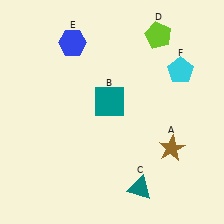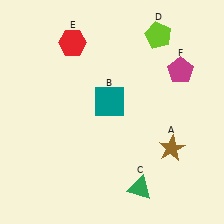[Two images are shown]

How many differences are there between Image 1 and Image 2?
There are 3 differences between the two images.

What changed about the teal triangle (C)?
In Image 1, C is teal. In Image 2, it changed to green.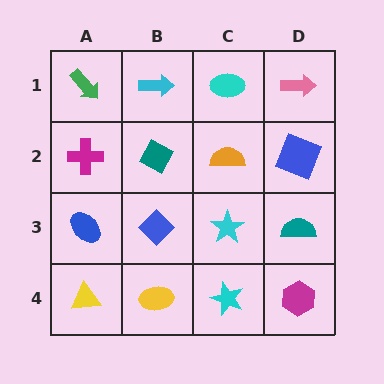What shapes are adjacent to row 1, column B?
A teal diamond (row 2, column B), a green arrow (row 1, column A), a cyan ellipse (row 1, column C).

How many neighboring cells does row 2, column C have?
4.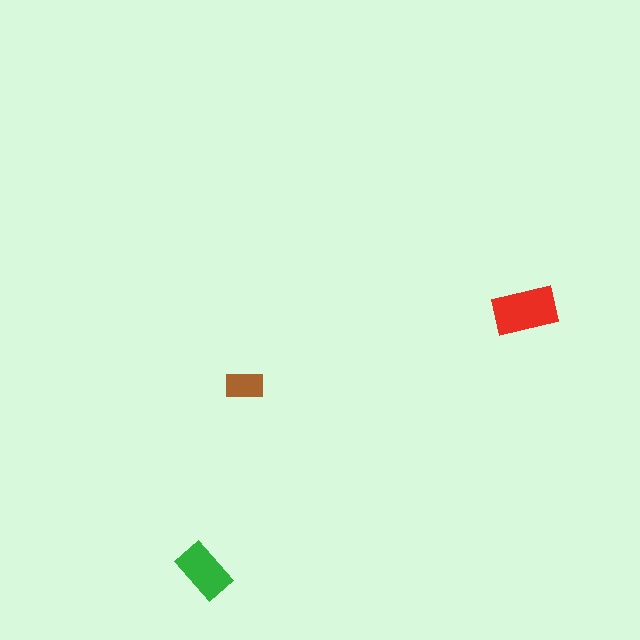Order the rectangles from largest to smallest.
the red one, the green one, the brown one.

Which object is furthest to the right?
The red rectangle is rightmost.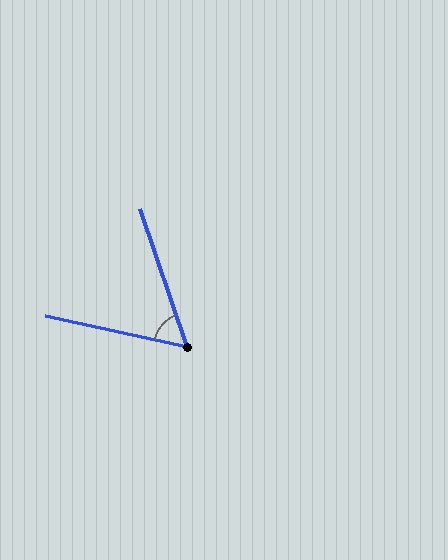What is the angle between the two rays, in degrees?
Approximately 59 degrees.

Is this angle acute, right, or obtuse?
It is acute.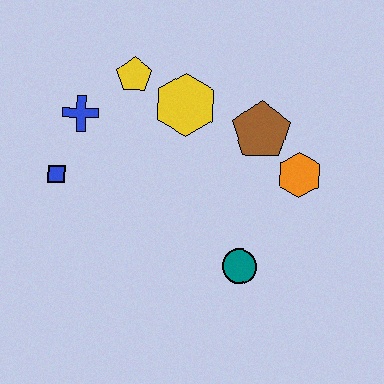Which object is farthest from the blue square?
The orange hexagon is farthest from the blue square.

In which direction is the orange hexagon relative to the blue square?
The orange hexagon is to the right of the blue square.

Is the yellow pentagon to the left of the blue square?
No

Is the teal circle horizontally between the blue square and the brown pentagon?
Yes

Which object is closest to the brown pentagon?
The orange hexagon is closest to the brown pentagon.